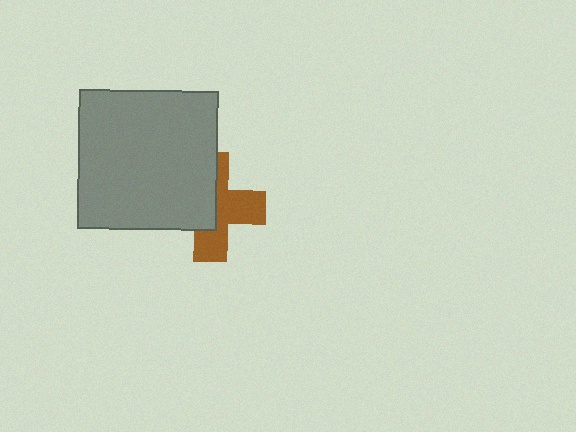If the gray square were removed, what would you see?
You would see the complete brown cross.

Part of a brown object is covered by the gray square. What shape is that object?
It is a cross.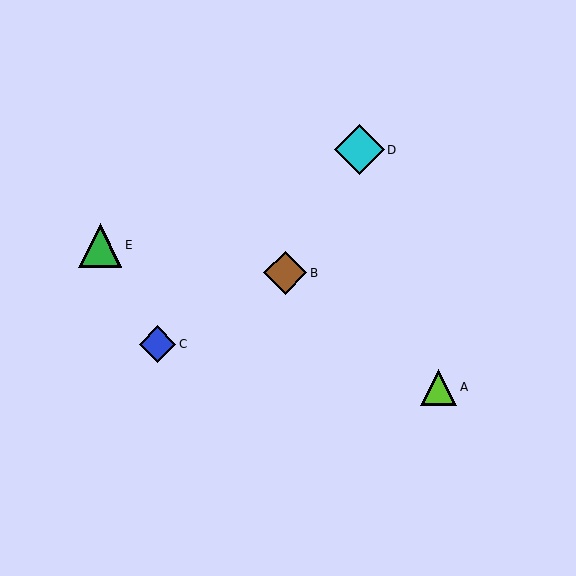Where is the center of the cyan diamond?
The center of the cyan diamond is at (359, 150).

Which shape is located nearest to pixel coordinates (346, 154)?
The cyan diamond (labeled D) at (359, 150) is nearest to that location.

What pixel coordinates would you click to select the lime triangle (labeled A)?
Click at (439, 387) to select the lime triangle A.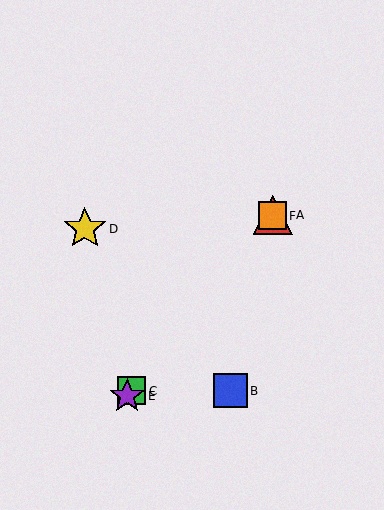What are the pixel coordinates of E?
Object E is at (127, 396).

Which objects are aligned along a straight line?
Objects A, C, E, F are aligned along a straight line.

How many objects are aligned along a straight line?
4 objects (A, C, E, F) are aligned along a straight line.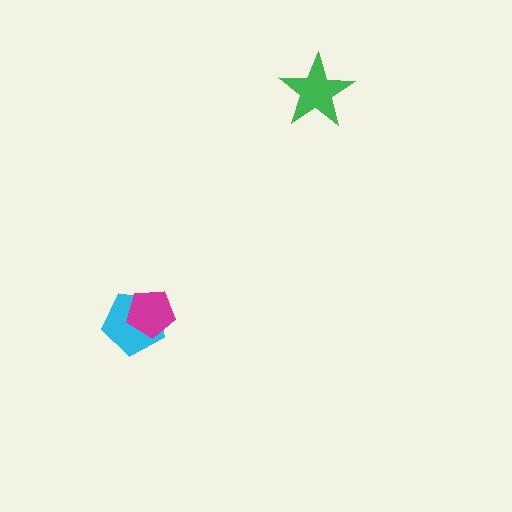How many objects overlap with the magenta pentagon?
1 object overlaps with the magenta pentagon.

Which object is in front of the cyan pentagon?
The magenta pentagon is in front of the cyan pentagon.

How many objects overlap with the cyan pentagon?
1 object overlaps with the cyan pentagon.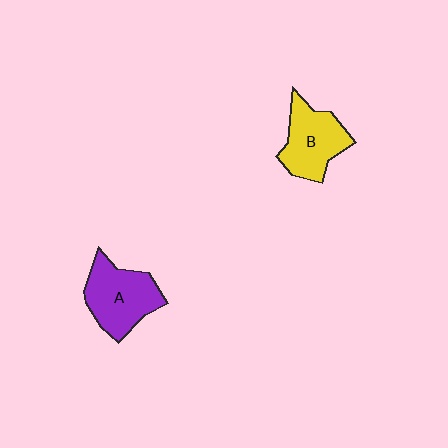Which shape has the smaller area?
Shape B (yellow).